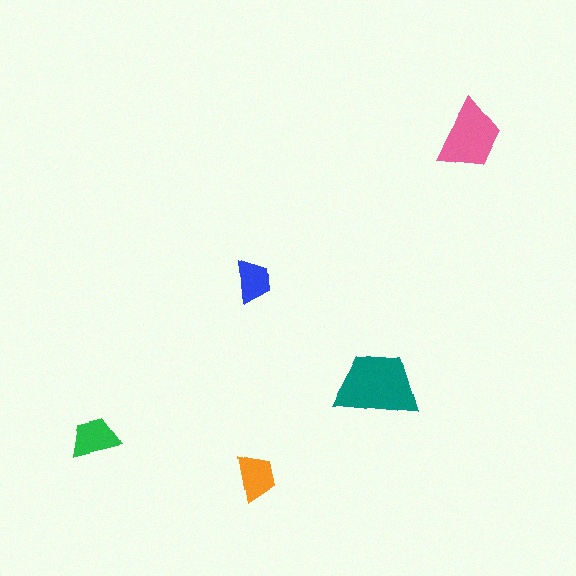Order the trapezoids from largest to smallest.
the teal one, the pink one, the green one, the orange one, the blue one.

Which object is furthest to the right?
The pink trapezoid is rightmost.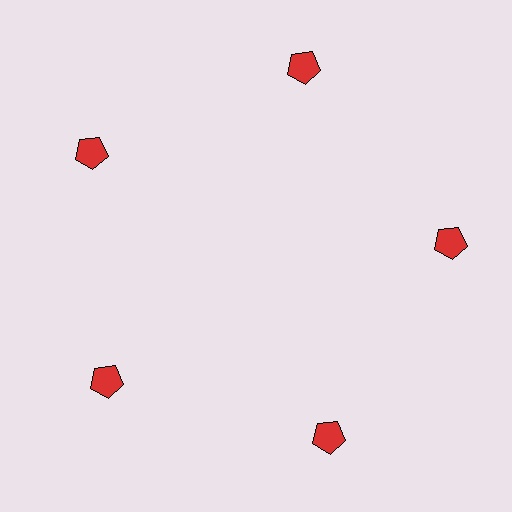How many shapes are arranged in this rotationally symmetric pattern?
There are 5 shapes, arranged in 5 groups of 1.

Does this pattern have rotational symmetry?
Yes, this pattern has 5-fold rotational symmetry. It looks the same after rotating 72 degrees around the center.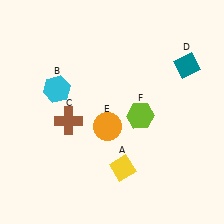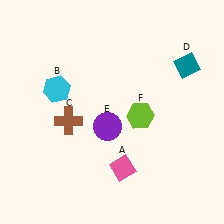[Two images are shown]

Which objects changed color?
A changed from yellow to pink. E changed from orange to purple.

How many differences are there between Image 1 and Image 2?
There are 2 differences between the two images.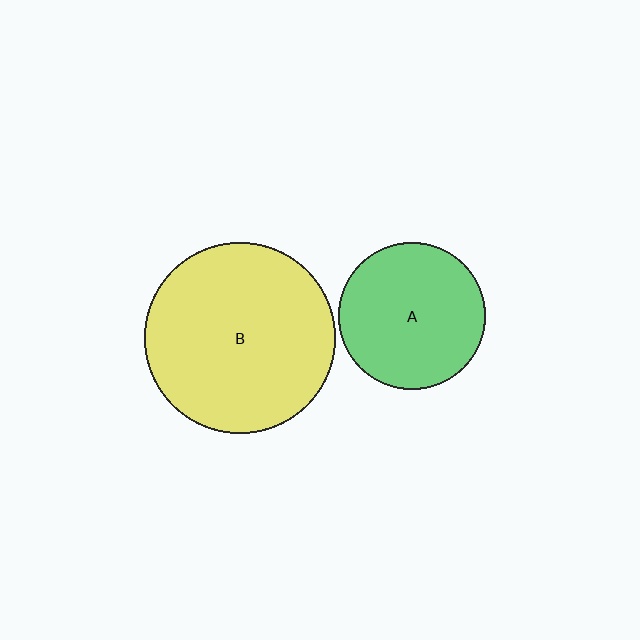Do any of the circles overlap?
No, none of the circles overlap.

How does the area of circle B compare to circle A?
Approximately 1.7 times.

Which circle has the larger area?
Circle B (yellow).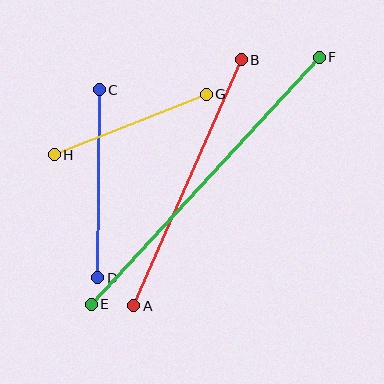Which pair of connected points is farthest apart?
Points E and F are farthest apart.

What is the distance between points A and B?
The distance is approximately 269 pixels.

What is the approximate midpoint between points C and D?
The midpoint is at approximately (98, 184) pixels.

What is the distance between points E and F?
The distance is approximately 336 pixels.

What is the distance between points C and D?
The distance is approximately 188 pixels.